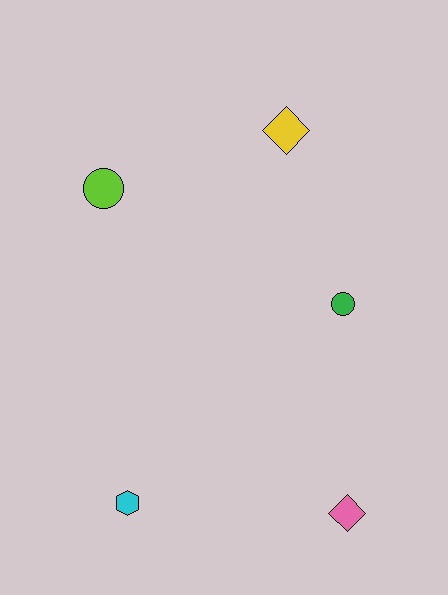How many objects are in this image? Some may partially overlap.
There are 5 objects.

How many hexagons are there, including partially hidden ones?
There is 1 hexagon.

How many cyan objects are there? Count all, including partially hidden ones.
There is 1 cyan object.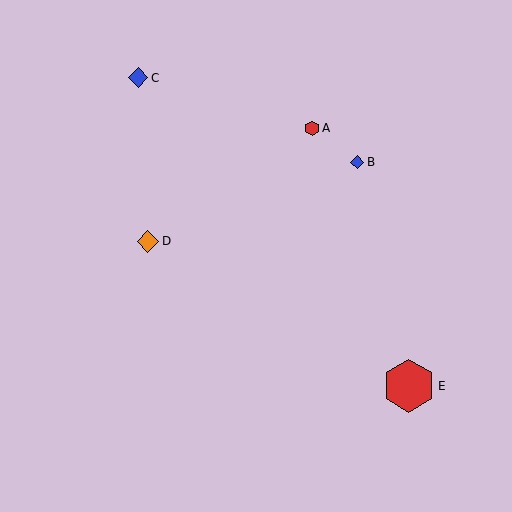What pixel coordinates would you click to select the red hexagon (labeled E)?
Click at (409, 386) to select the red hexagon E.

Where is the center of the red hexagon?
The center of the red hexagon is at (312, 128).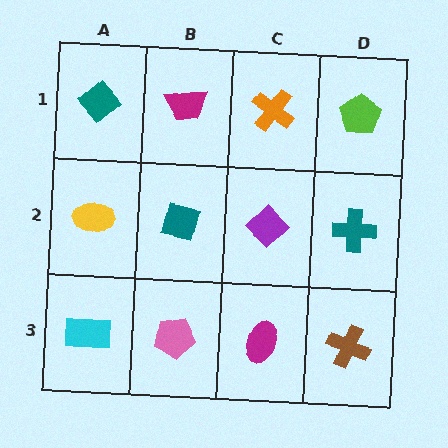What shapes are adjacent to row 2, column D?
A lime pentagon (row 1, column D), a brown cross (row 3, column D), a purple diamond (row 2, column C).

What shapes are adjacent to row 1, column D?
A teal cross (row 2, column D), an orange cross (row 1, column C).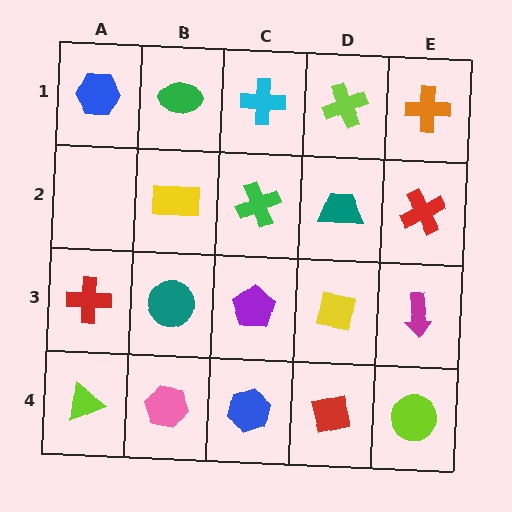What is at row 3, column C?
A purple pentagon.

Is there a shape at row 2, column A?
No, that cell is empty.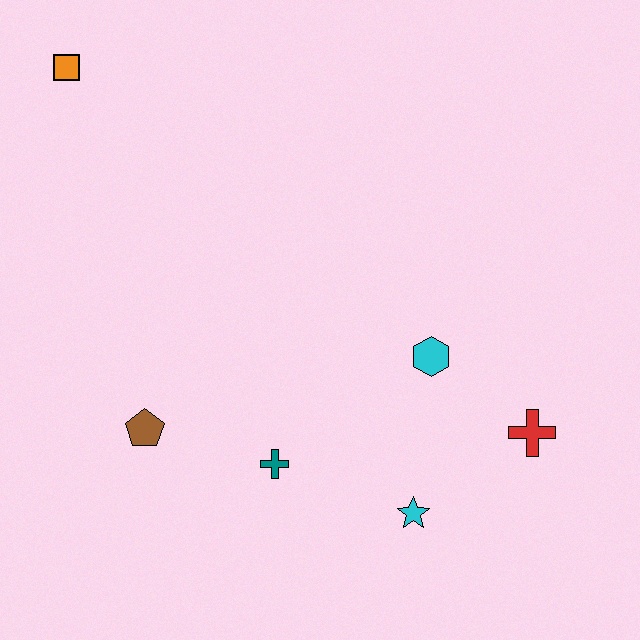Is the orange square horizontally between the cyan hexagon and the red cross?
No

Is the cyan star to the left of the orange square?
No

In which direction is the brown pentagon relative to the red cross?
The brown pentagon is to the left of the red cross.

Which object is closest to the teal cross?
The brown pentagon is closest to the teal cross.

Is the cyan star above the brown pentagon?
No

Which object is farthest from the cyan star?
The orange square is farthest from the cyan star.